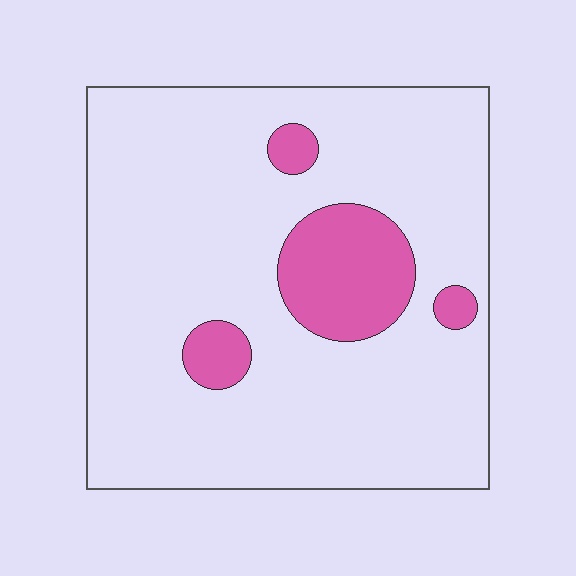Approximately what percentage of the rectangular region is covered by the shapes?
Approximately 15%.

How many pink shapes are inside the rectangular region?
4.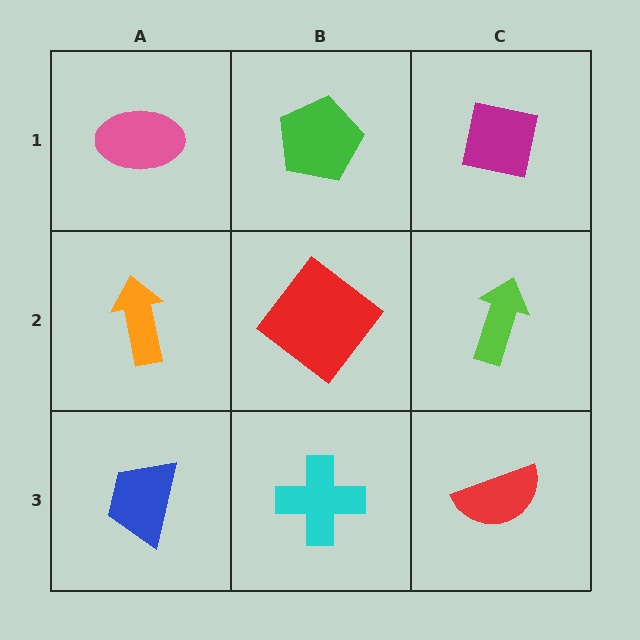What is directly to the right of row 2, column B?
A lime arrow.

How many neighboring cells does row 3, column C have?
2.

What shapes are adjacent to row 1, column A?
An orange arrow (row 2, column A), a green pentagon (row 1, column B).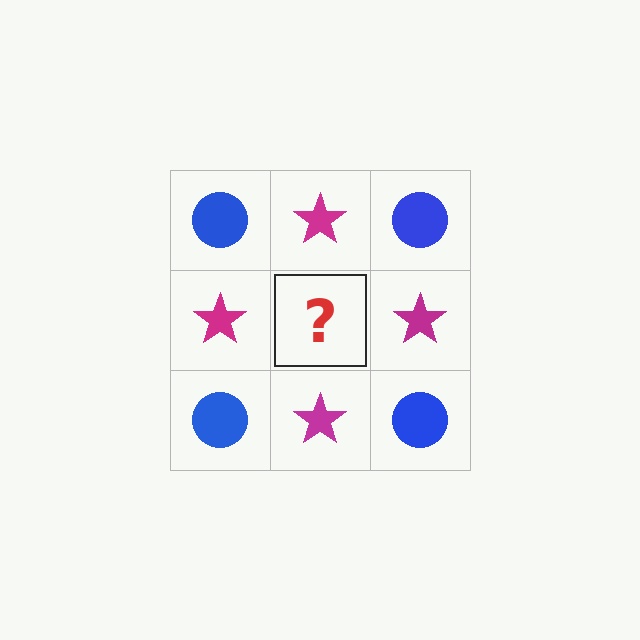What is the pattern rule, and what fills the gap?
The rule is that it alternates blue circle and magenta star in a checkerboard pattern. The gap should be filled with a blue circle.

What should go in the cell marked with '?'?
The missing cell should contain a blue circle.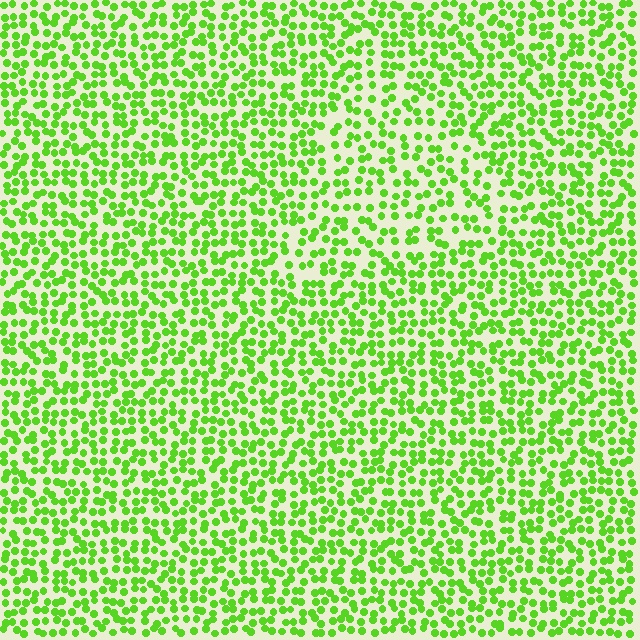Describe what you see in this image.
The image contains small lime elements arranged at two different densities. A triangle-shaped region is visible where the elements are less densely packed than the surrounding area.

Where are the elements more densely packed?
The elements are more densely packed outside the triangle boundary.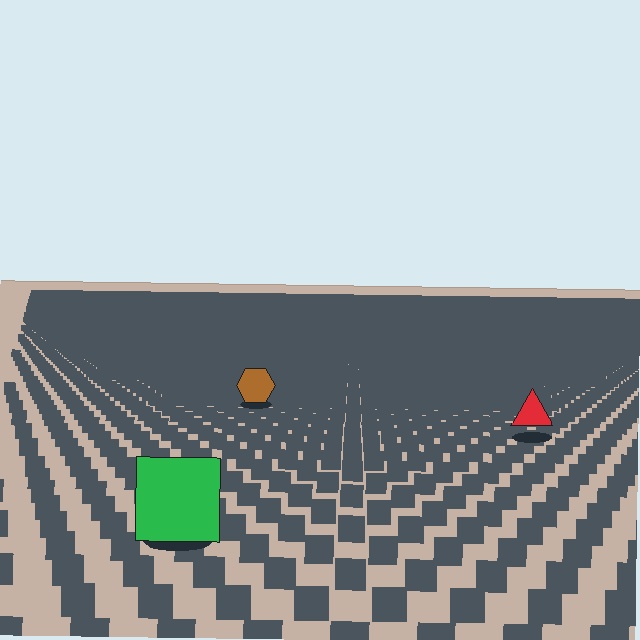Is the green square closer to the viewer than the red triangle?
Yes. The green square is closer — you can tell from the texture gradient: the ground texture is coarser near it.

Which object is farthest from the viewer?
The brown hexagon is farthest from the viewer. It appears smaller and the ground texture around it is denser.